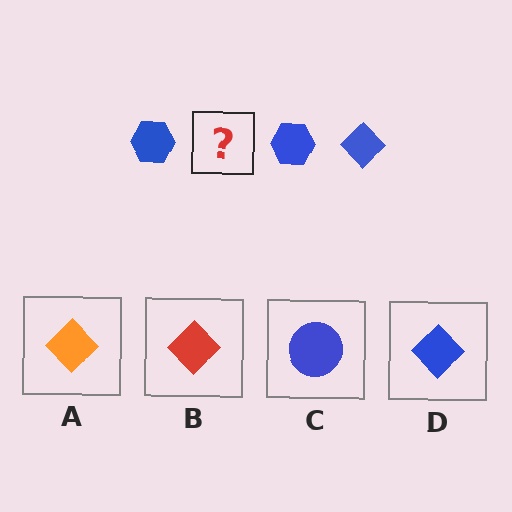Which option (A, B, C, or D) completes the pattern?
D.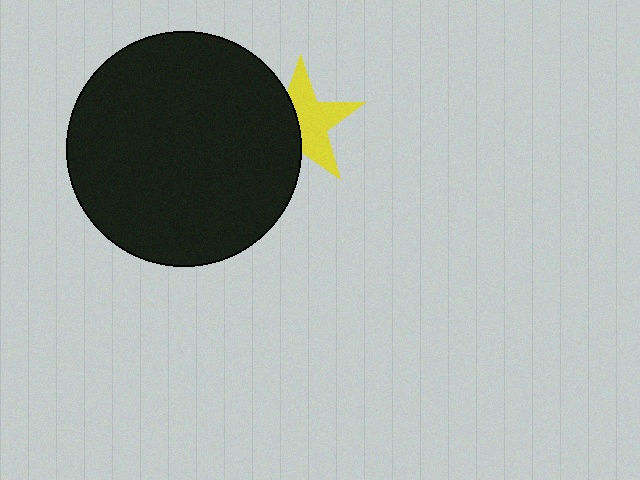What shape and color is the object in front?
The object in front is a black circle.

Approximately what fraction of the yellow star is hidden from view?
Roughly 43% of the yellow star is hidden behind the black circle.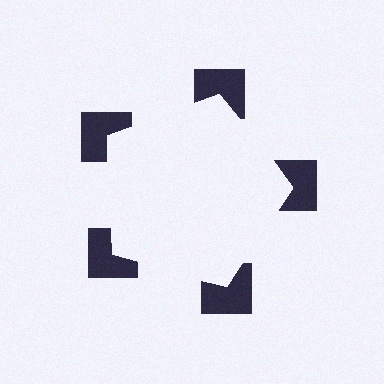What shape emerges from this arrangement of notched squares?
An illusory pentagon — its edges are inferred from the aligned wedge cuts in the notched squares, not physically drawn.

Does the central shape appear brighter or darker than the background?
It typically appears slightly brighter than the background, even though no actual brightness change is drawn.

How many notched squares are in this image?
There are 5 — one at each vertex of the illusory pentagon.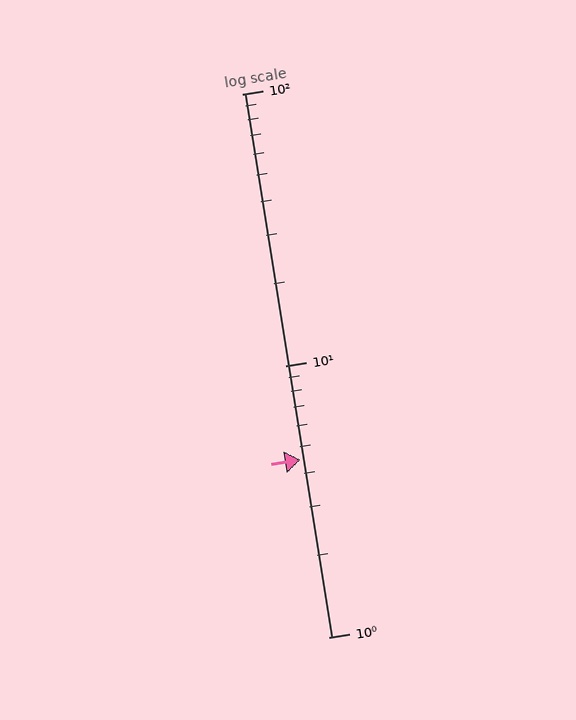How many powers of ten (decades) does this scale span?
The scale spans 2 decades, from 1 to 100.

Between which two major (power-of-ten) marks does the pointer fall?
The pointer is between 1 and 10.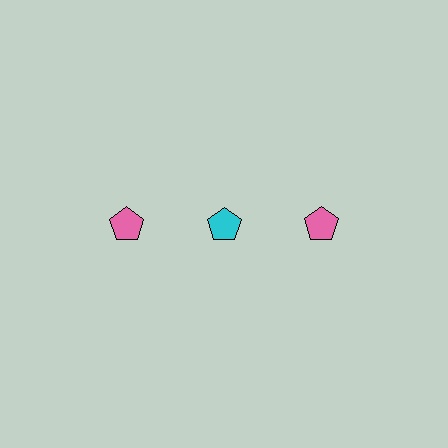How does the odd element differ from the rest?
It has a different color: cyan instead of pink.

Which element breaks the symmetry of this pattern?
The cyan pentagon in the top row, second from left column breaks the symmetry. All other shapes are pink pentagons.